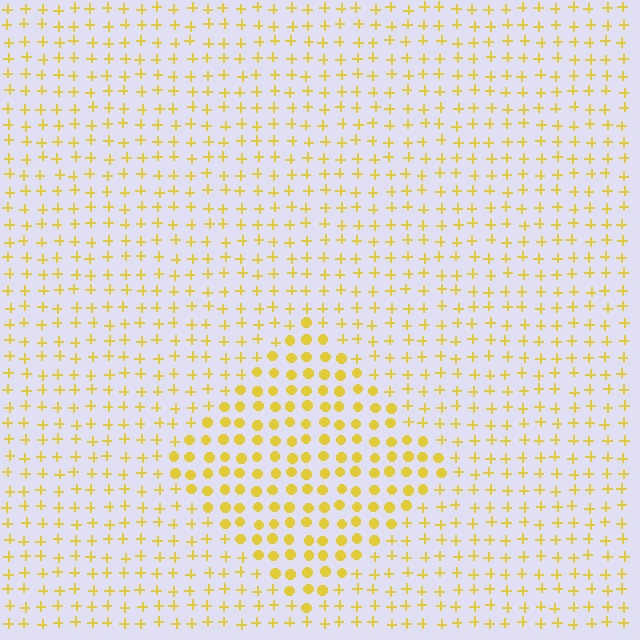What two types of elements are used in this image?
The image uses circles inside the diamond region and plus signs outside it.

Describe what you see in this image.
The image is filled with small yellow elements arranged in a uniform grid. A diamond-shaped region contains circles, while the surrounding area contains plus signs. The boundary is defined purely by the change in element shape.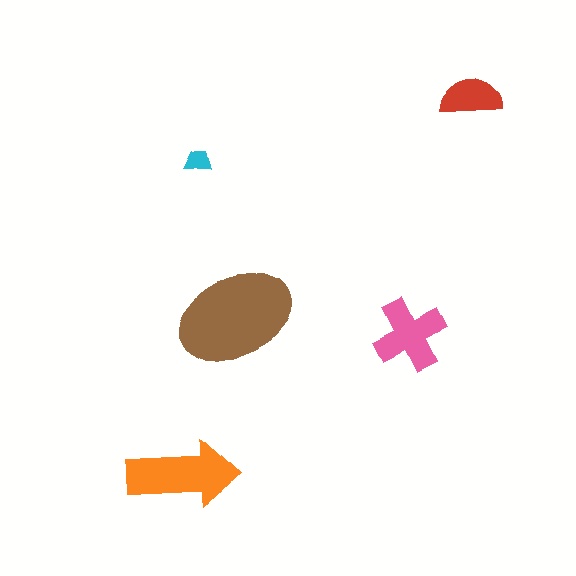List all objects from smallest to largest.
The cyan trapezoid, the red semicircle, the pink cross, the orange arrow, the brown ellipse.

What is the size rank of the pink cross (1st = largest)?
3rd.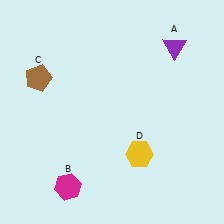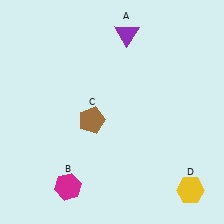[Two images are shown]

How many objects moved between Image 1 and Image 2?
3 objects moved between the two images.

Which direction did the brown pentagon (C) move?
The brown pentagon (C) moved right.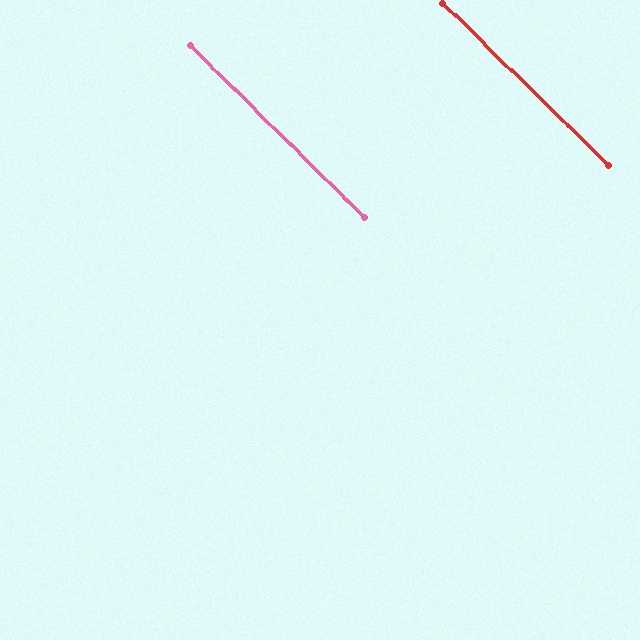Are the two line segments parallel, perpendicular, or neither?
Parallel — their directions differ by only 0.3°.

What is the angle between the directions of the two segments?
Approximately 0 degrees.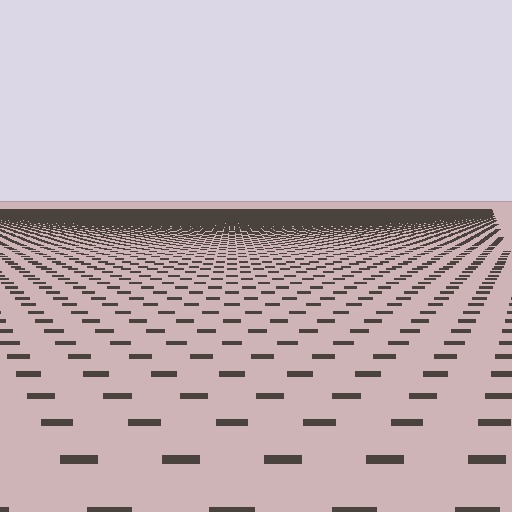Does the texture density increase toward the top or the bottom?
Density increases toward the top.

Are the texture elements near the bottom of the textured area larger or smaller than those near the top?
Larger. Near the bottom, elements are closer to the viewer and appear at a bigger on-screen size.